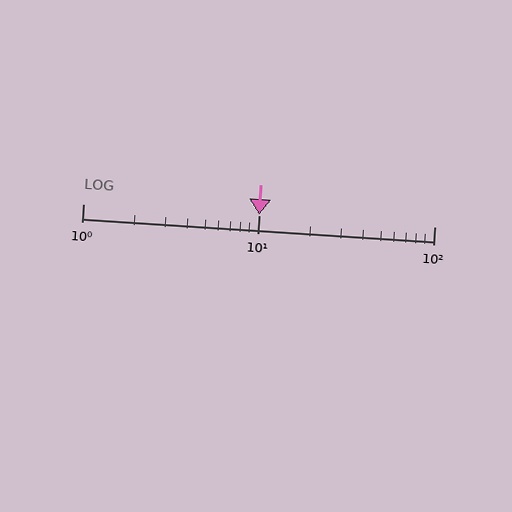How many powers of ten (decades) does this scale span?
The scale spans 2 decades, from 1 to 100.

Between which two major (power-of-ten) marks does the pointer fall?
The pointer is between 10 and 100.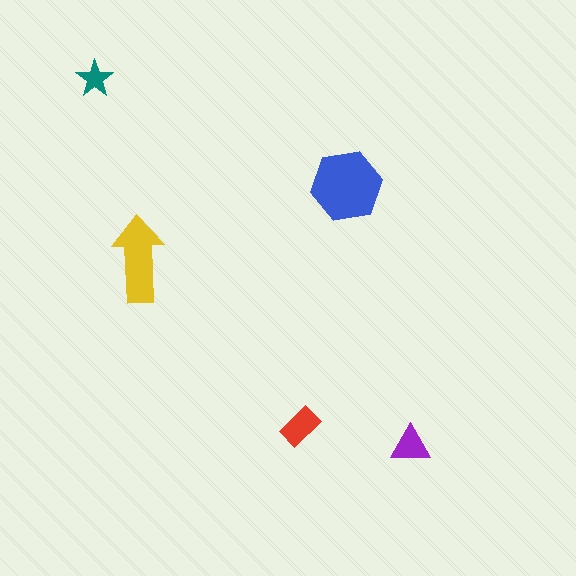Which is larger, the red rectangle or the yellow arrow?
The yellow arrow.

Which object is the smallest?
The teal star.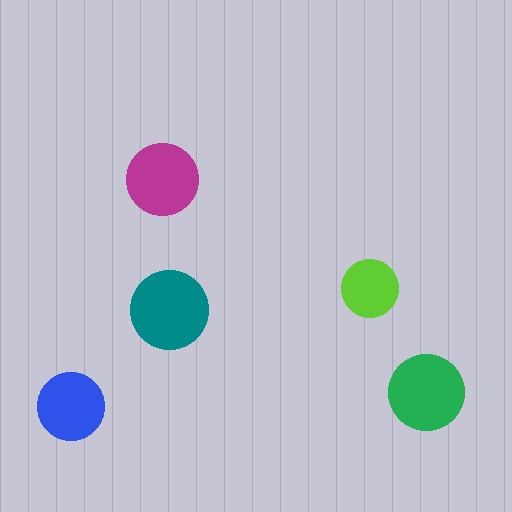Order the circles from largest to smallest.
the teal one, the green one, the magenta one, the blue one, the lime one.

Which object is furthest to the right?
The green circle is rightmost.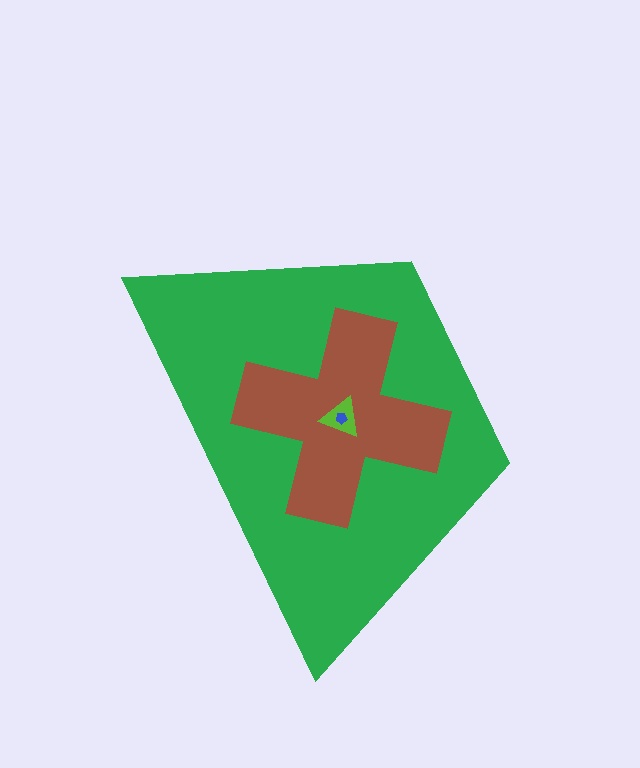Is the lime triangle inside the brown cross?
Yes.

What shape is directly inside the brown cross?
The lime triangle.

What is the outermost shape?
The green trapezoid.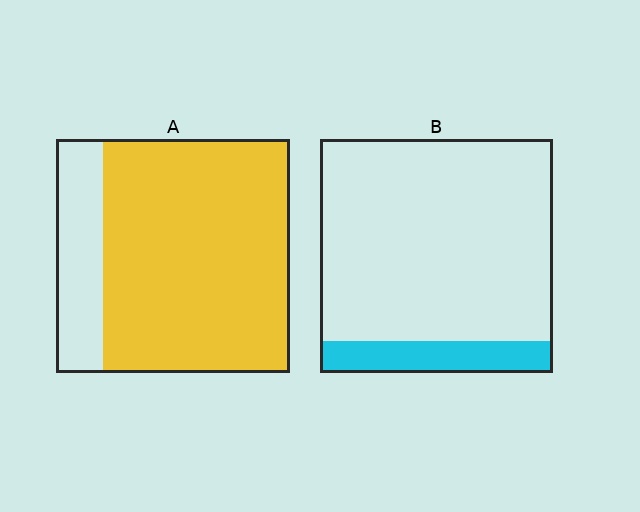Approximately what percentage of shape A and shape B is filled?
A is approximately 80% and B is approximately 15%.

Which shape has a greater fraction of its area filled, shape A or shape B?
Shape A.